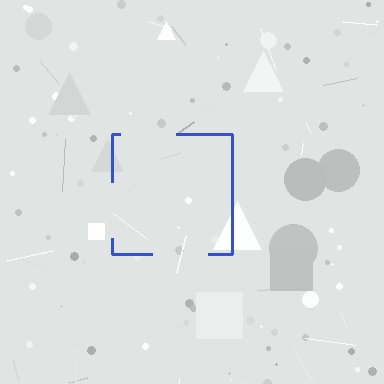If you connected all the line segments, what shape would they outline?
They would outline a square.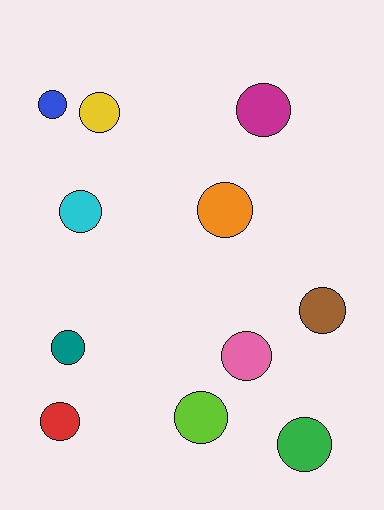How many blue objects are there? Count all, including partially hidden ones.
There is 1 blue object.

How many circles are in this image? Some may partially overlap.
There are 11 circles.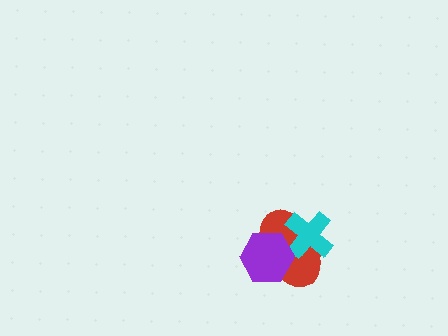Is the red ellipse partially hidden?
Yes, it is partially covered by another shape.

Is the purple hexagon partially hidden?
No, no other shape covers it.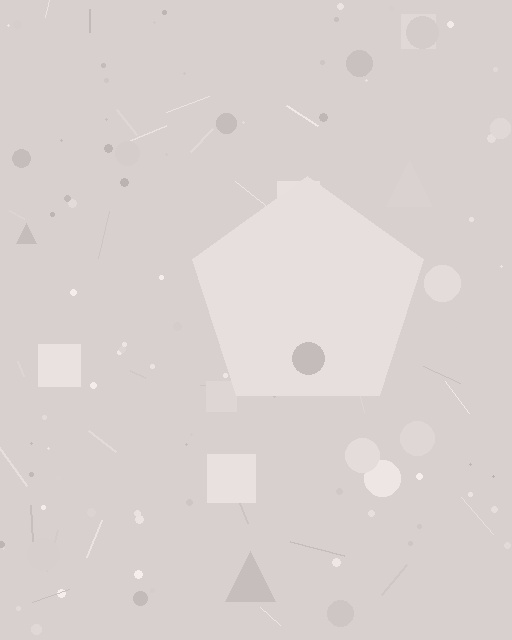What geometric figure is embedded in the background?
A pentagon is embedded in the background.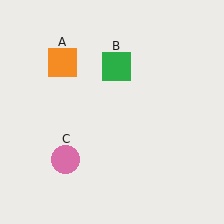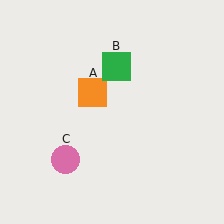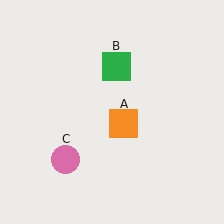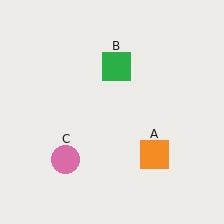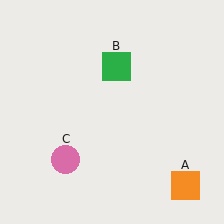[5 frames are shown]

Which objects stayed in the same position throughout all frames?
Green square (object B) and pink circle (object C) remained stationary.